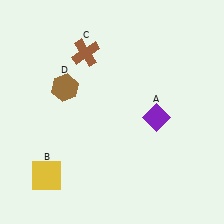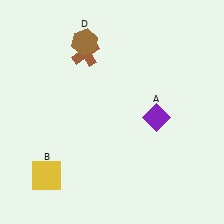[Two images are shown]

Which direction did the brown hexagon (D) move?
The brown hexagon (D) moved up.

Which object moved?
The brown hexagon (D) moved up.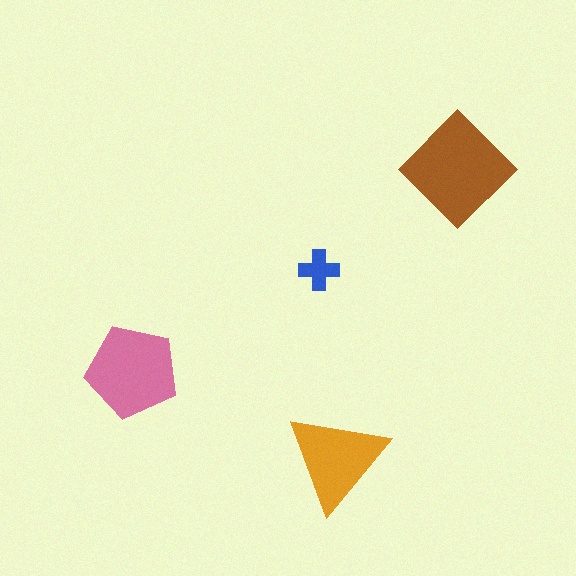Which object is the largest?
The brown diamond.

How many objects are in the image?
There are 4 objects in the image.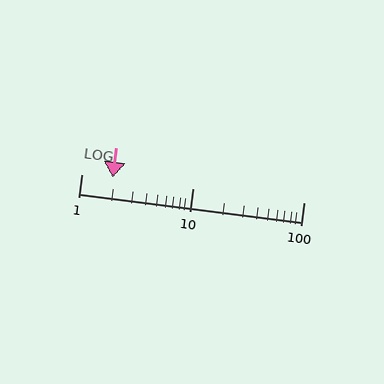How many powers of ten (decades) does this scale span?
The scale spans 2 decades, from 1 to 100.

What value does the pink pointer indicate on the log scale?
The pointer indicates approximately 1.9.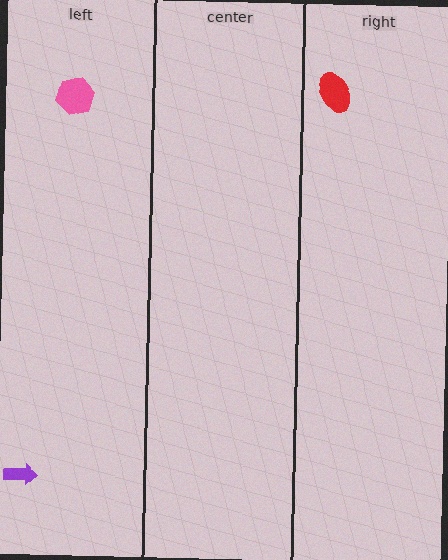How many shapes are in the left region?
2.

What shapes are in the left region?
The pink hexagon, the purple arrow.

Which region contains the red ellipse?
The right region.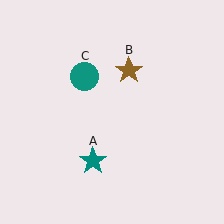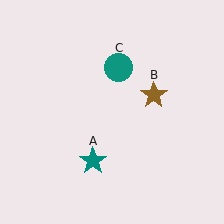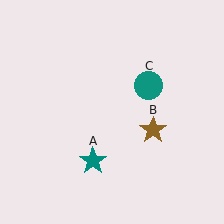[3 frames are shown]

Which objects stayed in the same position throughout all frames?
Teal star (object A) remained stationary.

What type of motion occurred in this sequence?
The brown star (object B), teal circle (object C) rotated clockwise around the center of the scene.